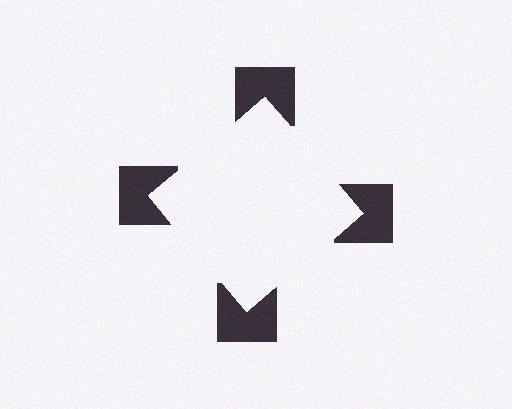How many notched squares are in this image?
There are 4 — one at each vertex of the illusory square.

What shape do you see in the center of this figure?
An illusory square — its edges are inferred from the aligned wedge cuts in the notched squares, not physically drawn.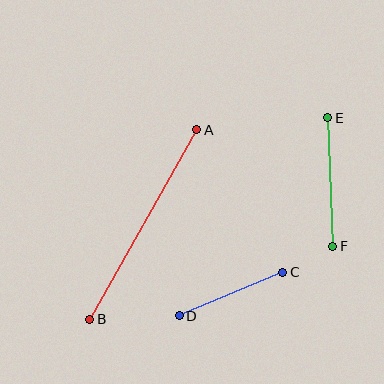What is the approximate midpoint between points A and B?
The midpoint is at approximately (143, 225) pixels.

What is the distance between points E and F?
The distance is approximately 128 pixels.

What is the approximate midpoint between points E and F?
The midpoint is at approximately (330, 182) pixels.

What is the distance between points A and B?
The distance is approximately 217 pixels.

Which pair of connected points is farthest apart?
Points A and B are farthest apart.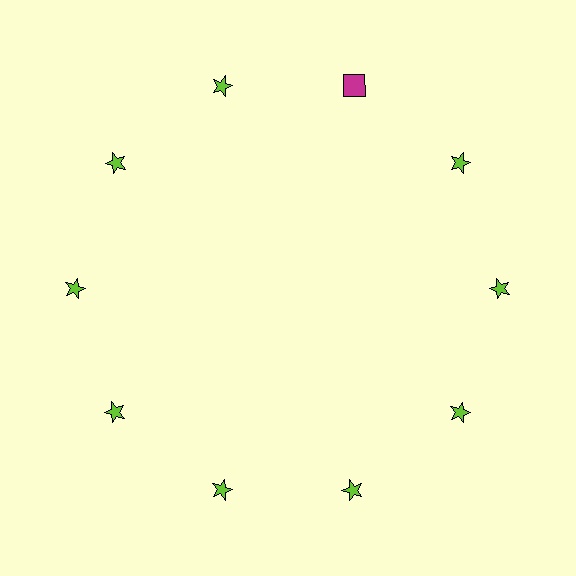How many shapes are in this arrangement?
There are 10 shapes arranged in a ring pattern.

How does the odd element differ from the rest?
It differs in both color (magenta instead of lime) and shape (square instead of star).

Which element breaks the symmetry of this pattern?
The magenta square at roughly the 1 o'clock position breaks the symmetry. All other shapes are lime stars.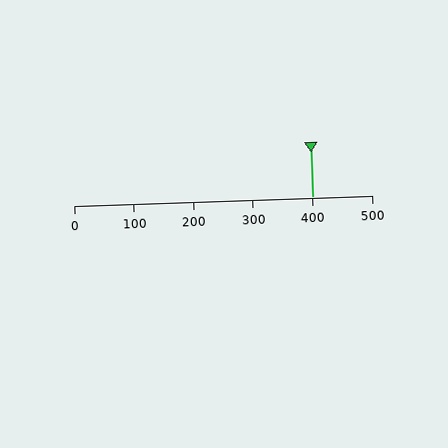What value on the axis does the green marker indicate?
The marker indicates approximately 400.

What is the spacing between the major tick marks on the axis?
The major ticks are spaced 100 apart.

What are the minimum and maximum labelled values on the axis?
The axis runs from 0 to 500.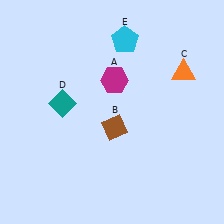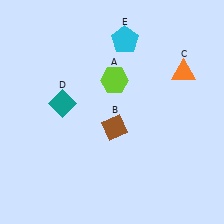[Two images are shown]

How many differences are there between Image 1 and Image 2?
There is 1 difference between the two images.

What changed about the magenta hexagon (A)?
In Image 1, A is magenta. In Image 2, it changed to lime.